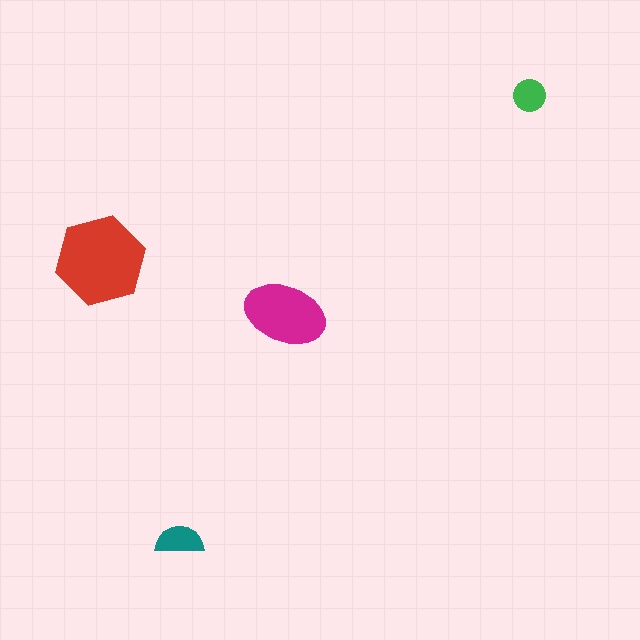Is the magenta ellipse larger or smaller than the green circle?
Larger.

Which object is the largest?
The red hexagon.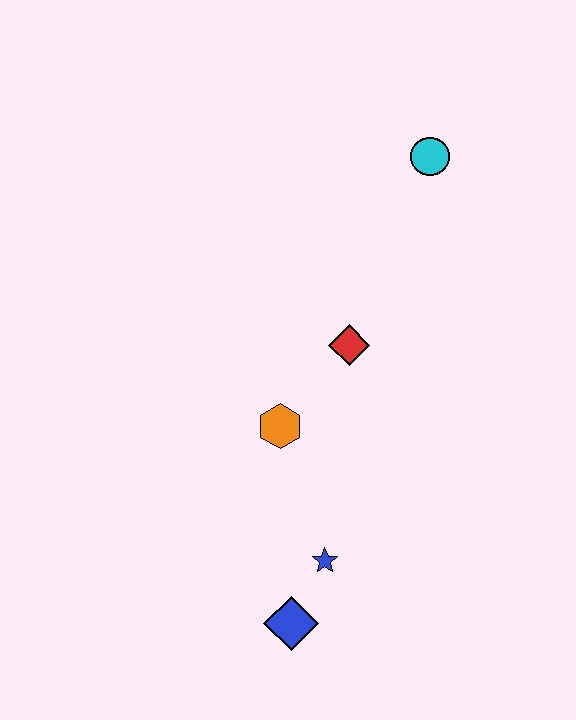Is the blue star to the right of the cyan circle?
No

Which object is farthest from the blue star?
The cyan circle is farthest from the blue star.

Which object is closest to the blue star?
The blue diamond is closest to the blue star.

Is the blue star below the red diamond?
Yes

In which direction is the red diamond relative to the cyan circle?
The red diamond is below the cyan circle.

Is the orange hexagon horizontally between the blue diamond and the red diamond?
No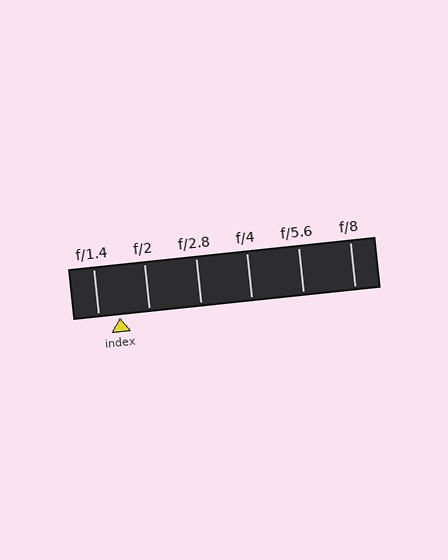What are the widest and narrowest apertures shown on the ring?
The widest aperture shown is f/1.4 and the narrowest is f/8.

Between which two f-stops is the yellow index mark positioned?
The index mark is between f/1.4 and f/2.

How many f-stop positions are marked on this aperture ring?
There are 6 f-stop positions marked.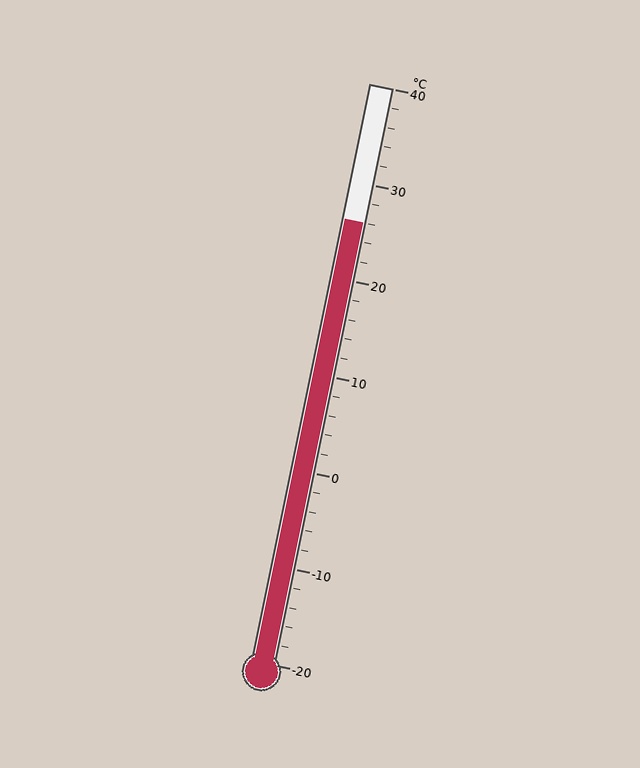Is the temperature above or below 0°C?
The temperature is above 0°C.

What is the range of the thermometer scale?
The thermometer scale ranges from -20°C to 40°C.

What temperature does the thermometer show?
The thermometer shows approximately 26°C.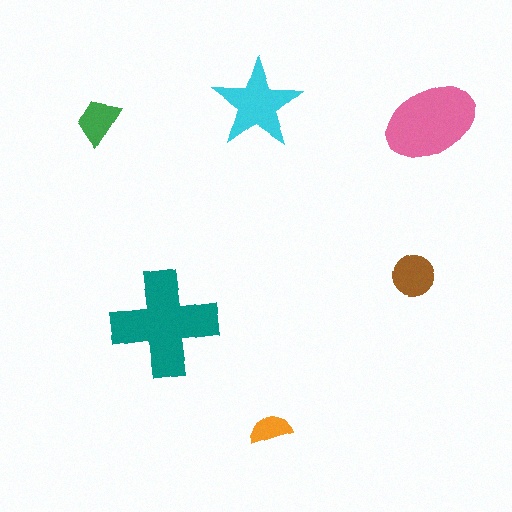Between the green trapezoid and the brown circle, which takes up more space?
The brown circle.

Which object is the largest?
The teal cross.